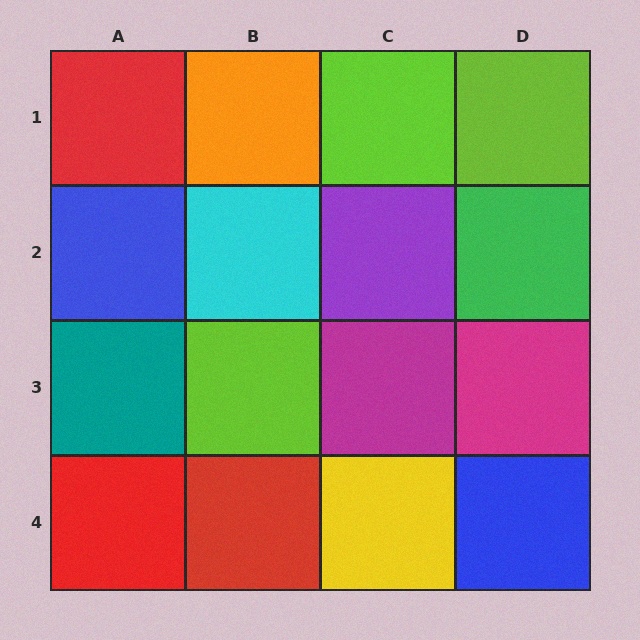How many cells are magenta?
2 cells are magenta.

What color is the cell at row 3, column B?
Lime.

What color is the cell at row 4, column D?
Blue.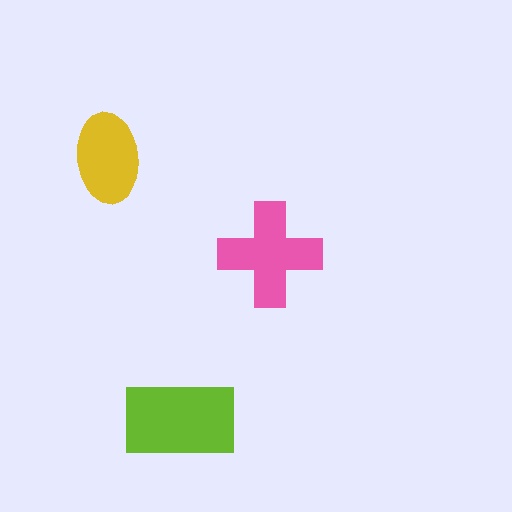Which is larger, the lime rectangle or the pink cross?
The lime rectangle.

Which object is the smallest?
The yellow ellipse.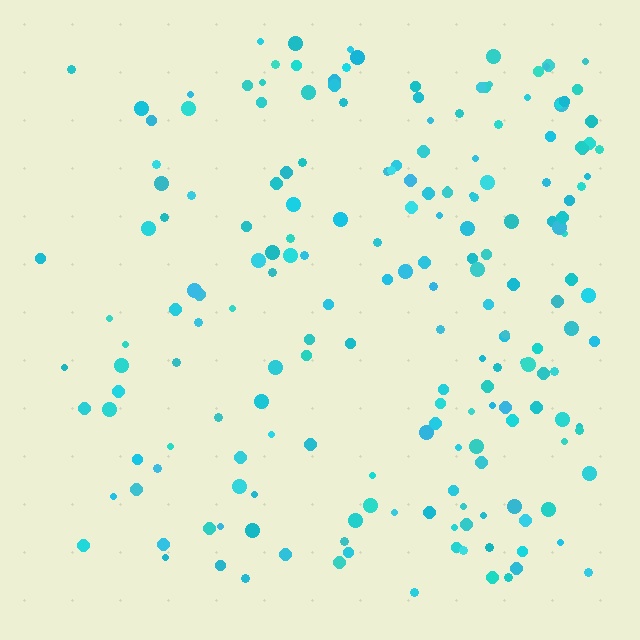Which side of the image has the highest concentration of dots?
The right.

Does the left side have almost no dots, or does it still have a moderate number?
Still a moderate number, just noticeably fewer than the right.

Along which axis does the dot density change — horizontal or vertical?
Horizontal.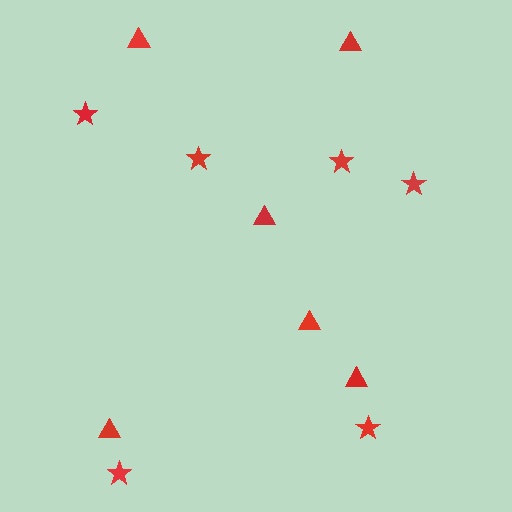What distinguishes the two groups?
There are 2 groups: one group of stars (6) and one group of triangles (6).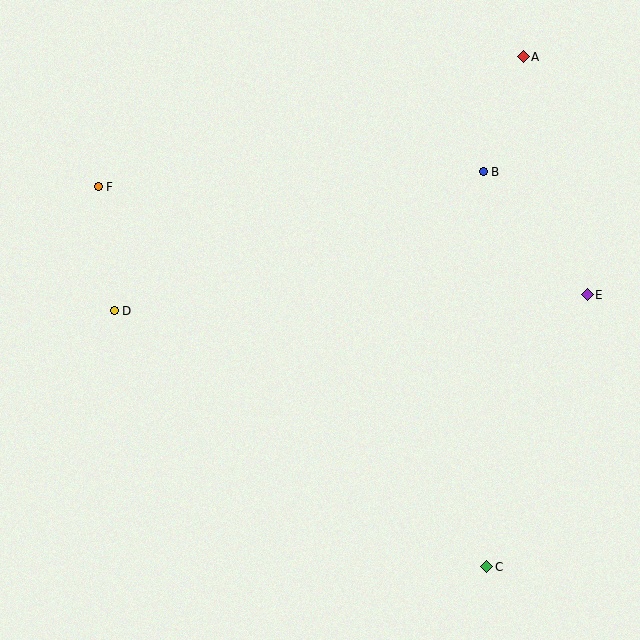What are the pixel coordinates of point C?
Point C is at (487, 567).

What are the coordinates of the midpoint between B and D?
The midpoint between B and D is at (299, 241).